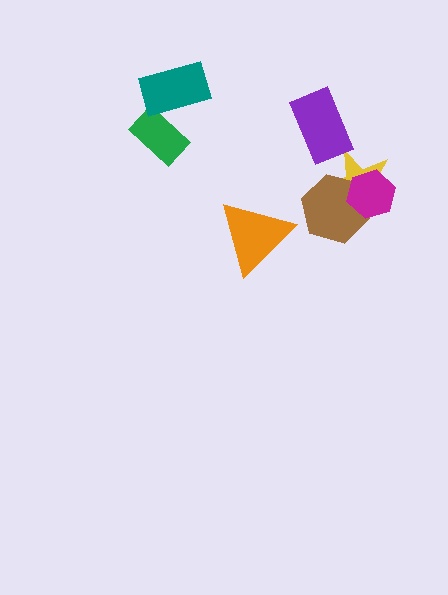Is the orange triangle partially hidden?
No, no other shape covers it.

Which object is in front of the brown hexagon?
The magenta hexagon is in front of the brown hexagon.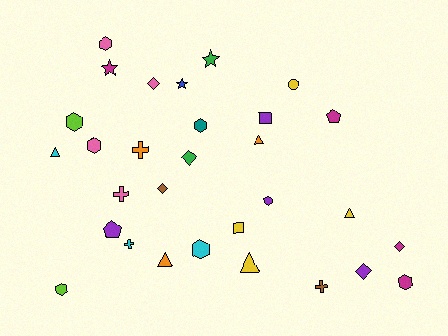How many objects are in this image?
There are 30 objects.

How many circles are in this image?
There is 1 circle.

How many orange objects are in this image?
There are 3 orange objects.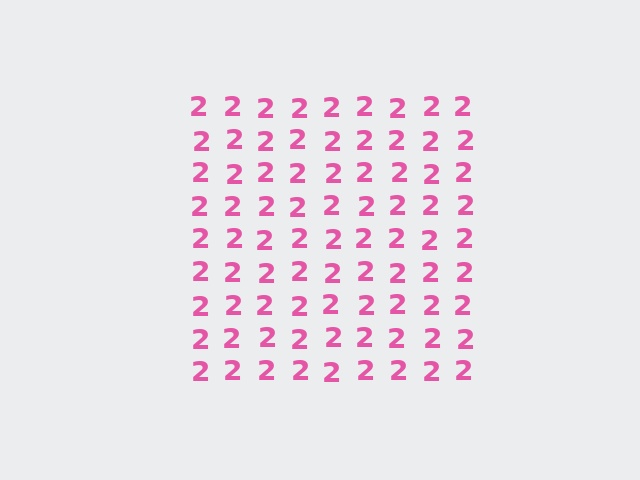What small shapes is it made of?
It is made of small digit 2's.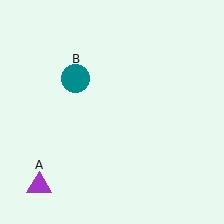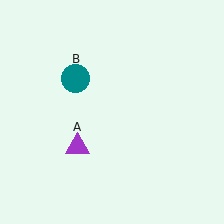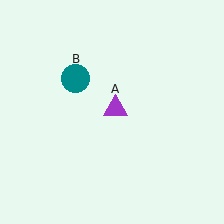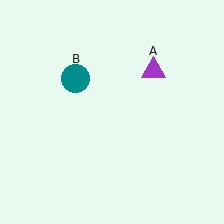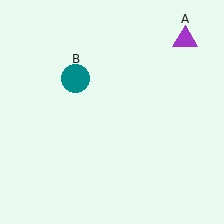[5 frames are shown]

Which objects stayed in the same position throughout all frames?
Teal circle (object B) remained stationary.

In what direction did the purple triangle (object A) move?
The purple triangle (object A) moved up and to the right.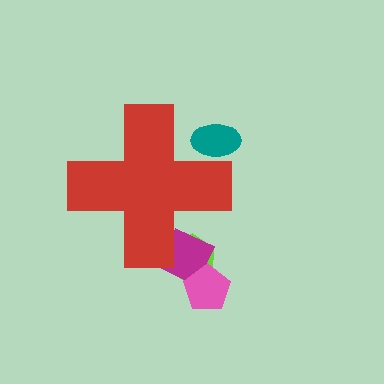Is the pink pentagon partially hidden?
No, the pink pentagon is fully visible.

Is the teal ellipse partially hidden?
Yes, the teal ellipse is partially hidden behind the red cross.